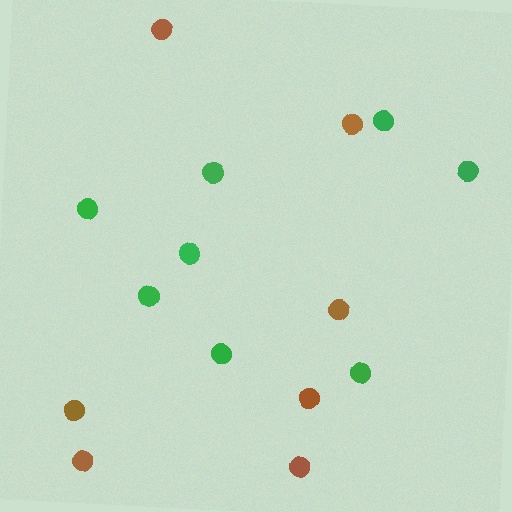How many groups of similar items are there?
There are 2 groups: one group of brown circles (7) and one group of green circles (8).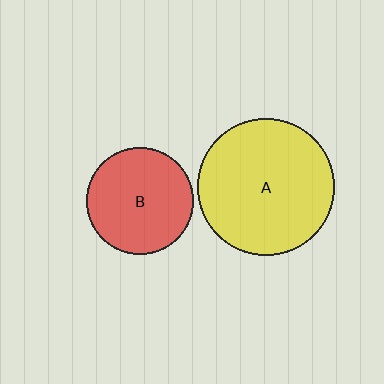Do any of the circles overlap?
No, none of the circles overlap.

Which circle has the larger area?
Circle A (yellow).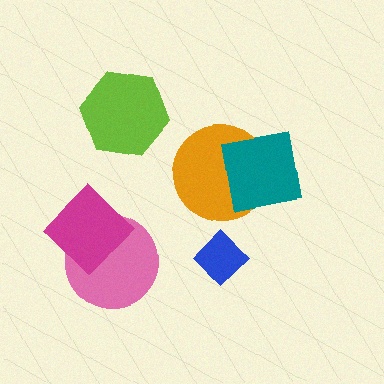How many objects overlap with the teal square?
1 object overlaps with the teal square.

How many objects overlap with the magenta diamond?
1 object overlaps with the magenta diamond.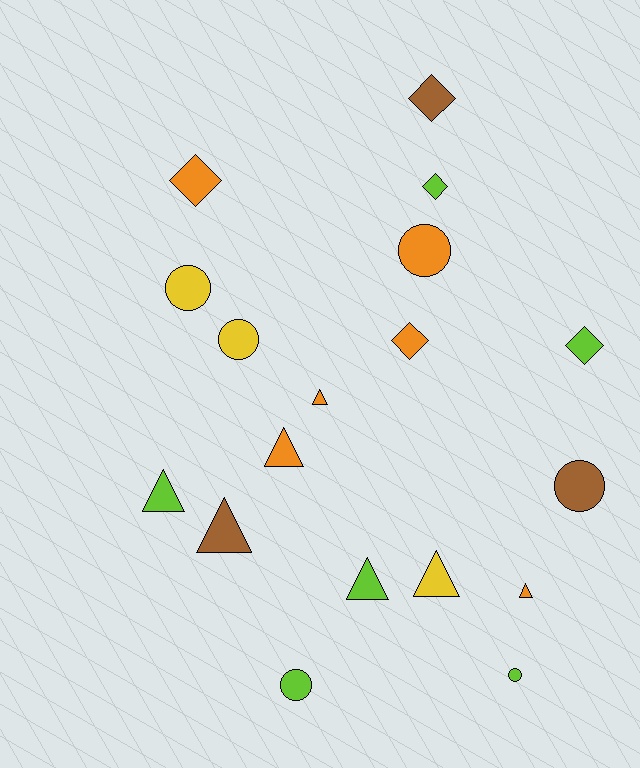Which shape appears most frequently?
Triangle, with 7 objects.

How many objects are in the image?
There are 18 objects.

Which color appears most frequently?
Lime, with 6 objects.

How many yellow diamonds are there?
There are no yellow diamonds.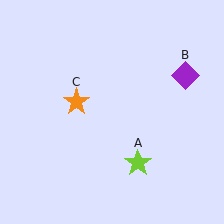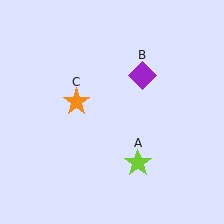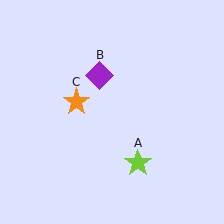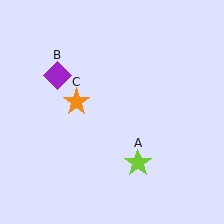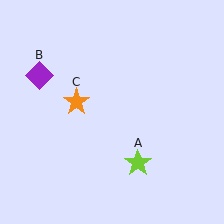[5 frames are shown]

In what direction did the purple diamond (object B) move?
The purple diamond (object B) moved left.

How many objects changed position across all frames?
1 object changed position: purple diamond (object B).